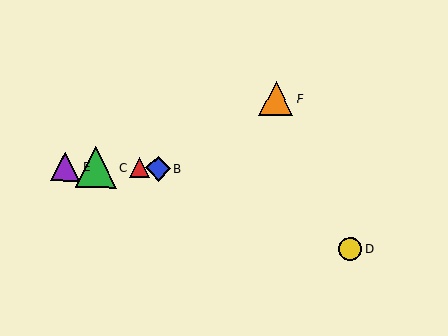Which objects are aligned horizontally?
Objects A, B, C, E are aligned horizontally.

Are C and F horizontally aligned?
No, C is at y≈167 and F is at y≈99.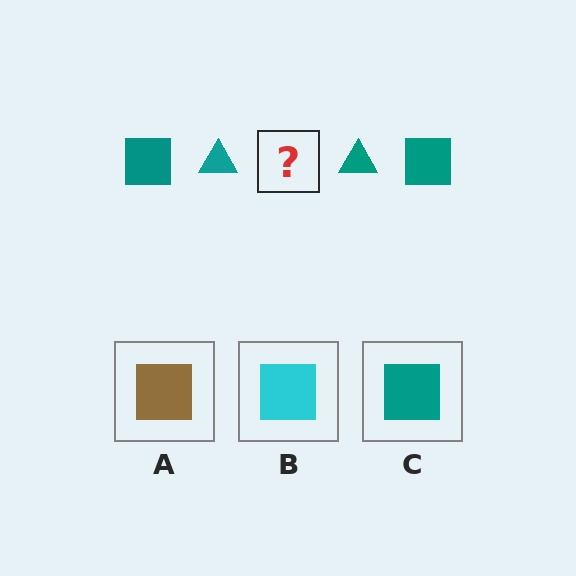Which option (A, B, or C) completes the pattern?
C.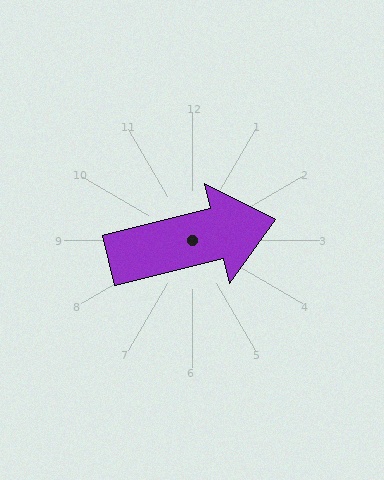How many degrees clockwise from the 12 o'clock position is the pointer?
Approximately 76 degrees.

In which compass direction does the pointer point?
East.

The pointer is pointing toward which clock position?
Roughly 3 o'clock.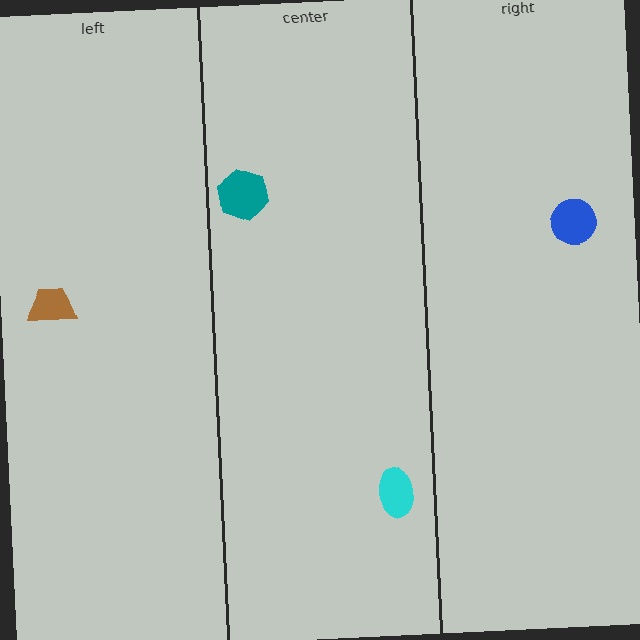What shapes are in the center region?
The cyan ellipse, the teal hexagon.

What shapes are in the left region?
The brown trapezoid.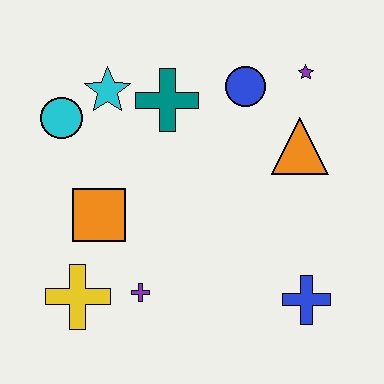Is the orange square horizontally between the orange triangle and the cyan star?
No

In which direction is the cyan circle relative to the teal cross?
The cyan circle is to the left of the teal cross.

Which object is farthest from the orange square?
The purple star is farthest from the orange square.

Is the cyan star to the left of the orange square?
No